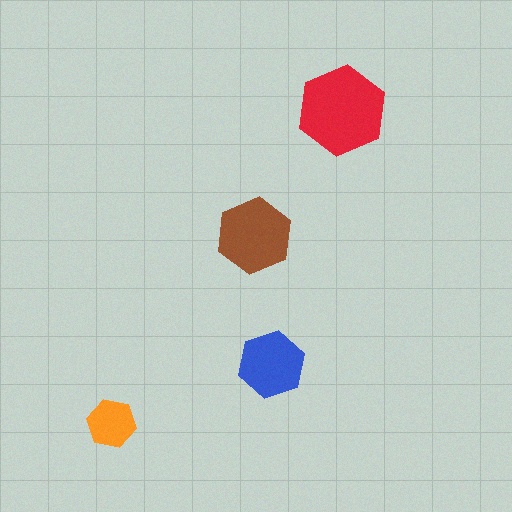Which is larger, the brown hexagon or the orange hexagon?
The brown one.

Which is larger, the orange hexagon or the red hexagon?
The red one.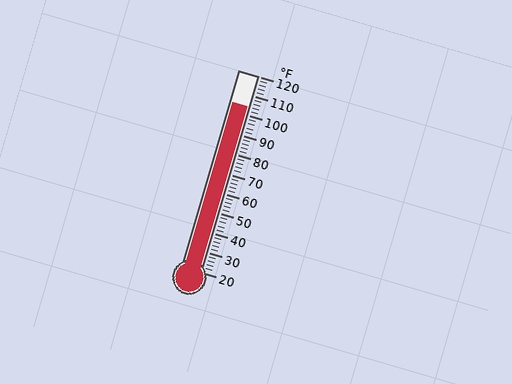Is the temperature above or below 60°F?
The temperature is above 60°F.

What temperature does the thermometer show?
The thermometer shows approximately 104°F.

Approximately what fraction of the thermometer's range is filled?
The thermometer is filled to approximately 85% of its range.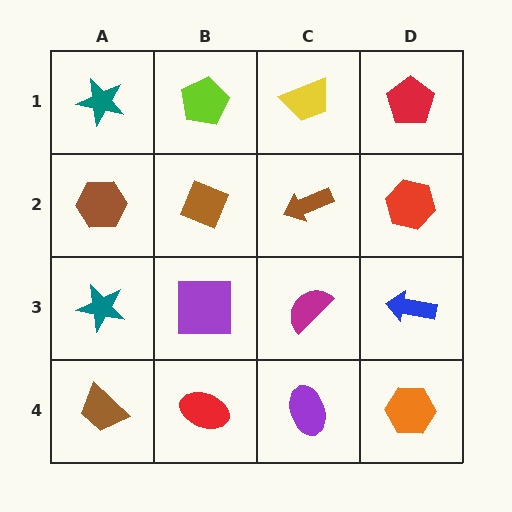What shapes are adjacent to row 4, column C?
A magenta semicircle (row 3, column C), a red ellipse (row 4, column B), an orange hexagon (row 4, column D).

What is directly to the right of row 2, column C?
A red hexagon.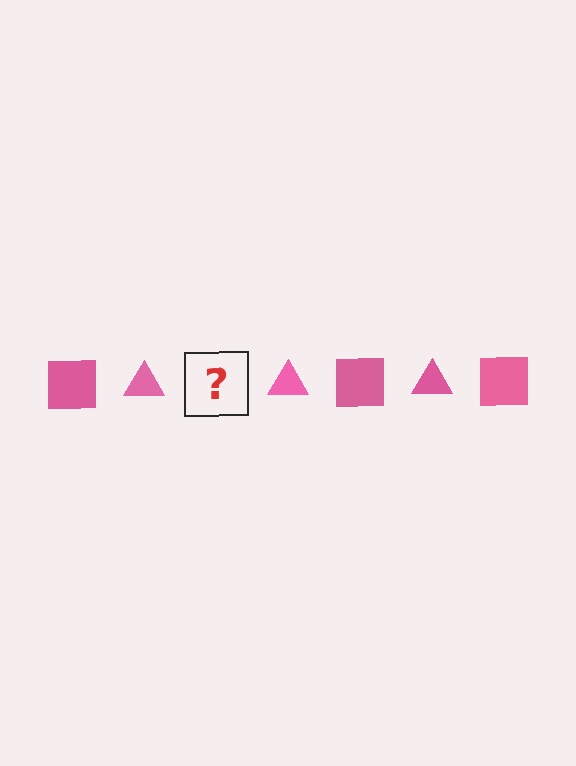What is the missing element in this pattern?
The missing element is a pink square.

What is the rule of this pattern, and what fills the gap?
The rule is that the pattern cycles through square, triangle shapes in pink. The gap should be filled with a pink square.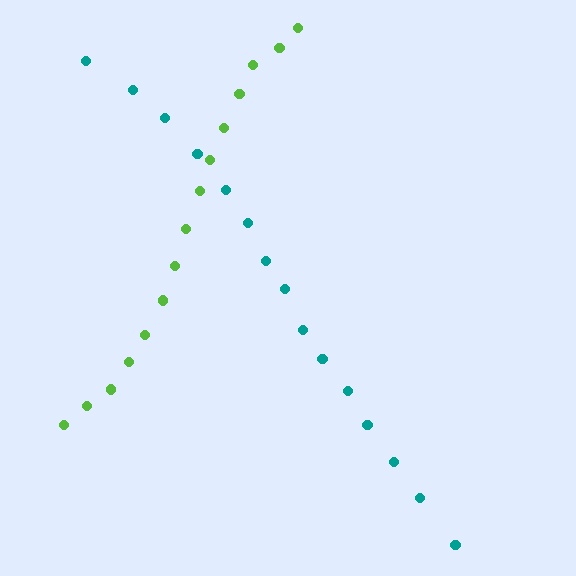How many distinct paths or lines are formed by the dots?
There are 2 distinct paths.